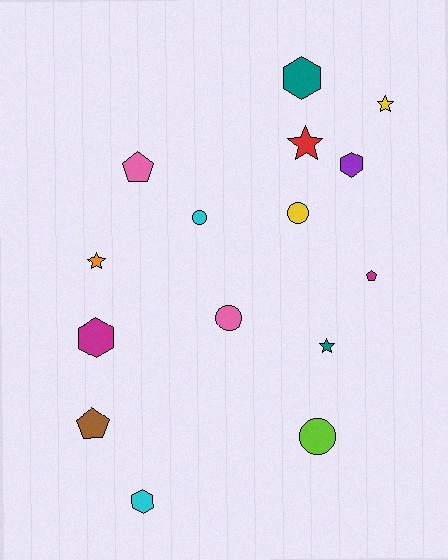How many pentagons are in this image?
There are 3 pentagons.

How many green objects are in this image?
There are no green objects.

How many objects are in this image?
There are 15 objects.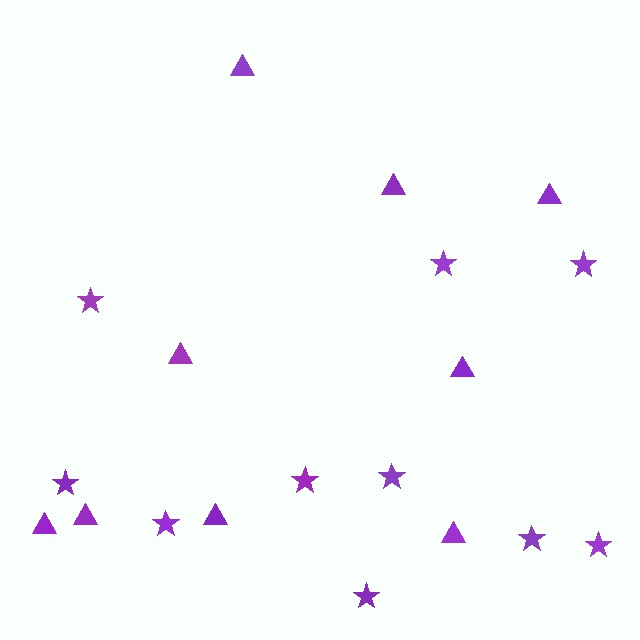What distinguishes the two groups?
There are 2 groups: one group of stars (10) and one group of triangles (9).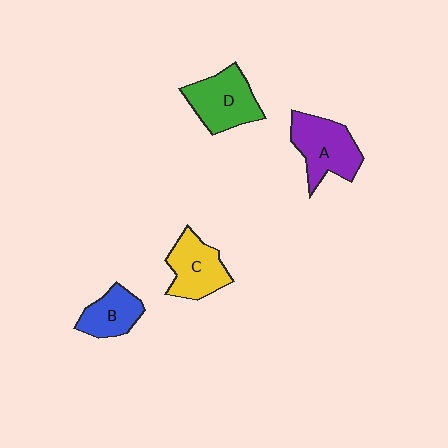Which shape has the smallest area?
Shape B (blue).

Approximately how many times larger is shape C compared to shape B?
Approximately 1.3 times.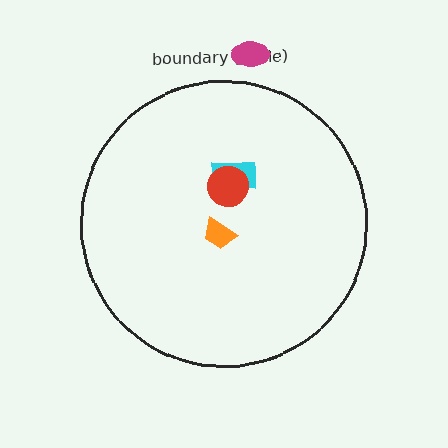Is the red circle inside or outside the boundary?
Inside.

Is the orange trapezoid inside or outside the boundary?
Inside.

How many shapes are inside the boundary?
3 inside, 1 outside.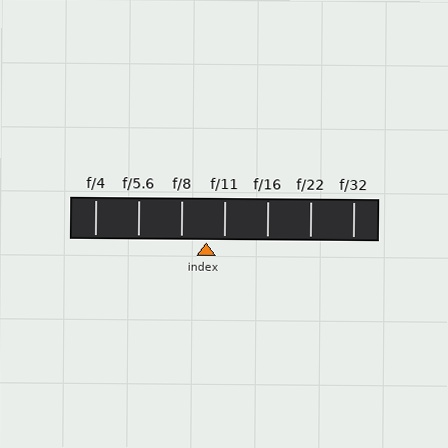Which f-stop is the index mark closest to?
The index mark is closest to f/11.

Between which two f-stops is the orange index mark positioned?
The index mark is between f/8 and f/11.